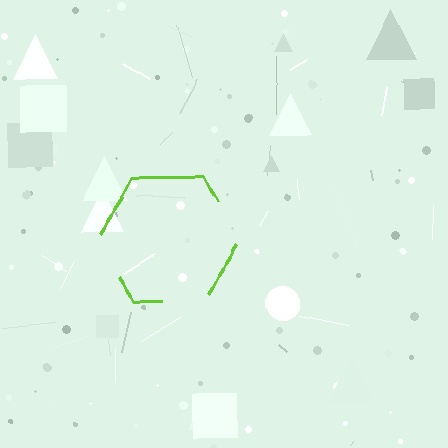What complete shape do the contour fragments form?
The contour fragments form a hexagon.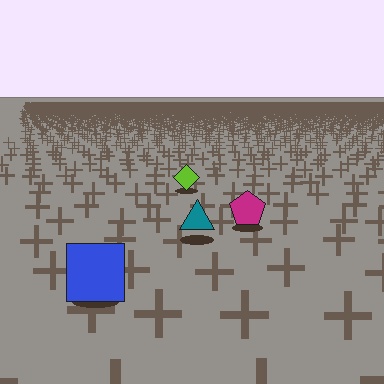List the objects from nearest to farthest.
From nearest to farthest: the blue square, the teal triangle, the magenta pentagon, the lime diamond.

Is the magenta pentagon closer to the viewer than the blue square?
No. The blue square is closer — you can tell from the texture gradient: the ground texture is coarser near it.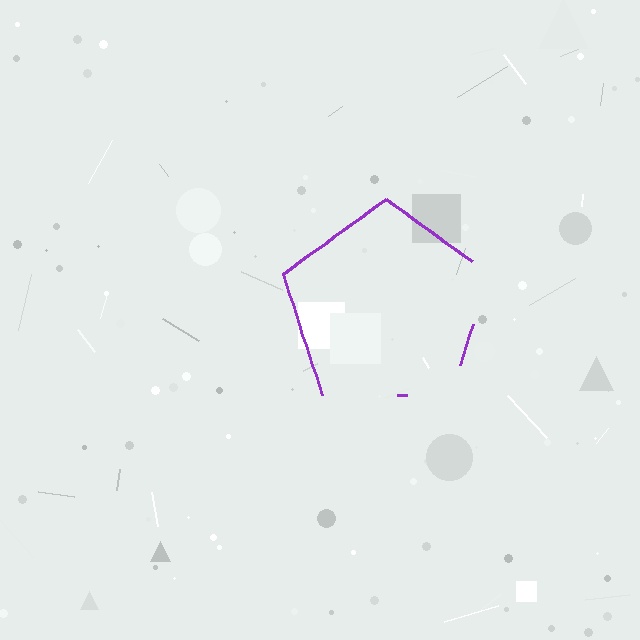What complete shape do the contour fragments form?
The contour fragments form a pentagon.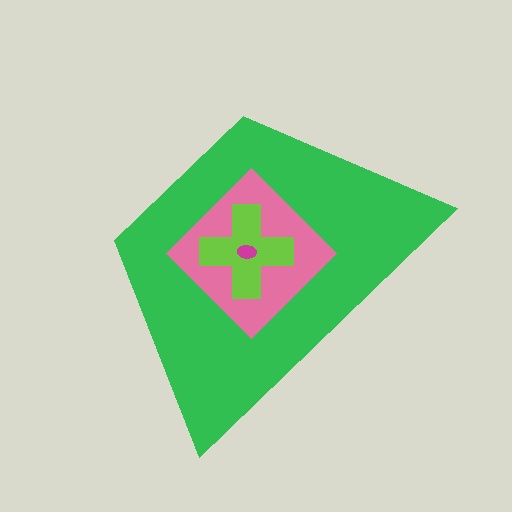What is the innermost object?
The magenta ellipse.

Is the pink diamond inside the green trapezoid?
Yes.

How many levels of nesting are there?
4.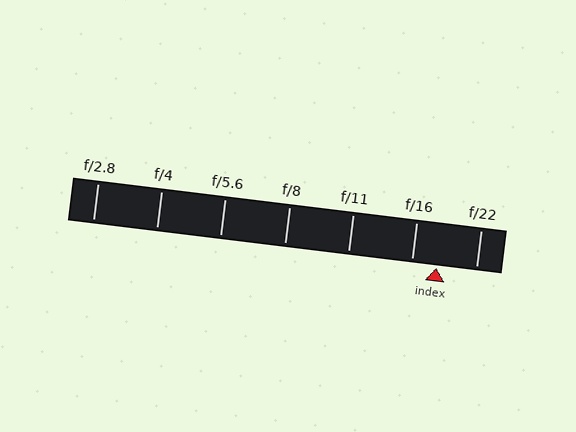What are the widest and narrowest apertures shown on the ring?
The widest aperture shown is f/2.8 and the narrowest is f/22.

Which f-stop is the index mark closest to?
The index mark is closest to f/16.